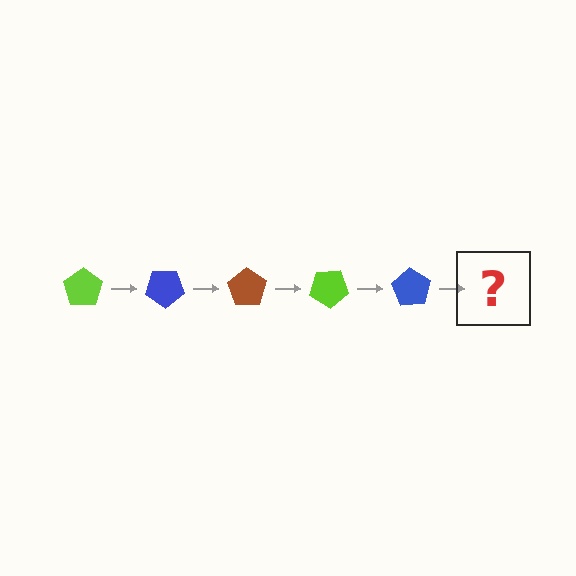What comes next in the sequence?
The next element should be a brown pentagon, rotated 175 degrees from the start.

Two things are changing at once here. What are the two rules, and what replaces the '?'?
The two rules are that it rotates 35 degrees each step and the color cycles through lime, blue, and brown. The '?' should be a brown pentagon, rotated 175 degrees from the start.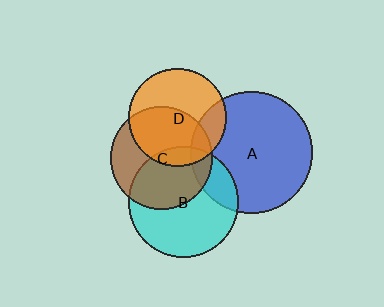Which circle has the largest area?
Circle A (blue).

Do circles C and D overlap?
Yes.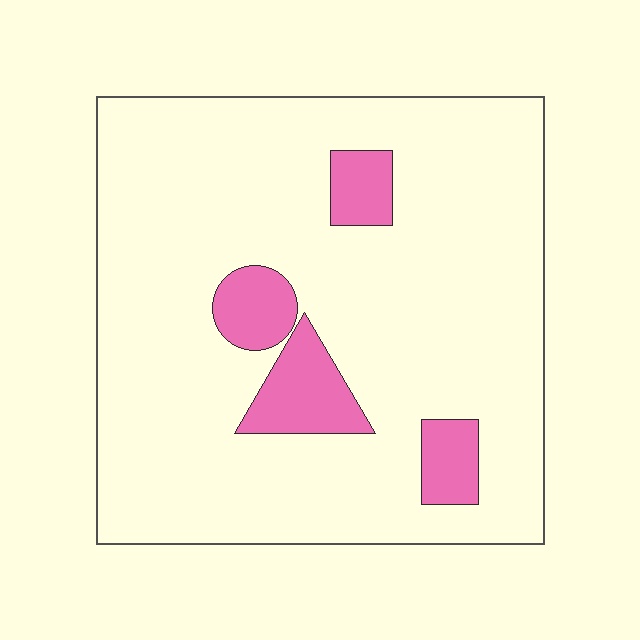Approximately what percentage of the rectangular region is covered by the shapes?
Approximately 10%.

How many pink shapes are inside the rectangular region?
4.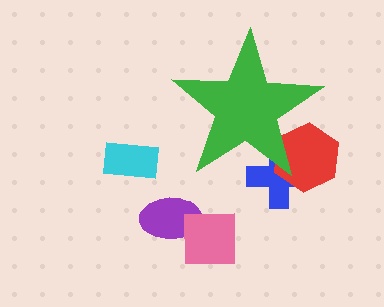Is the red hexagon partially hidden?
Yes, the red hexagon is partially hidden behind the green star.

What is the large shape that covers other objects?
A green star.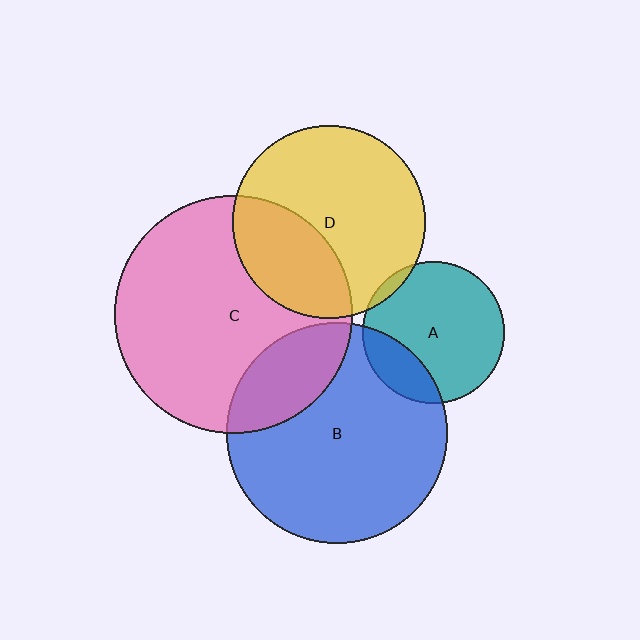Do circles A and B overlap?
Yes.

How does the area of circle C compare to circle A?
Approximately 2.8 times.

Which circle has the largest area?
Circle C (pink).